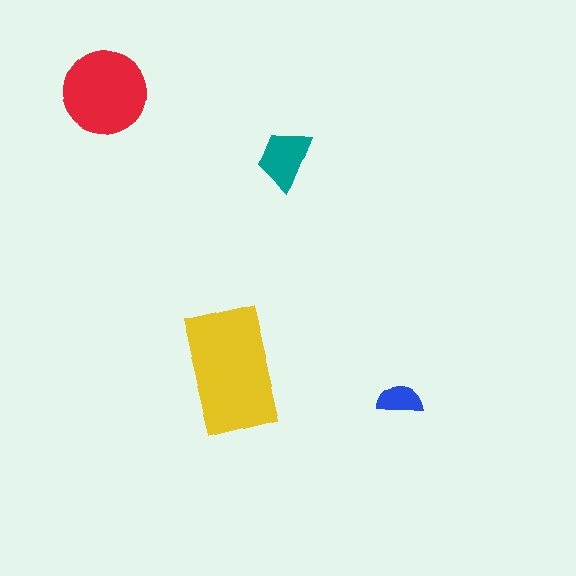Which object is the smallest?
The blue semicircle.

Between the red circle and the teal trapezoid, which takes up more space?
The red circle.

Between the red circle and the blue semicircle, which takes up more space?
The red circle.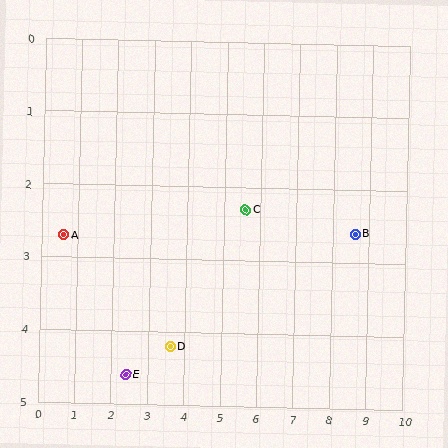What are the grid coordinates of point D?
Point D is at approximately (3.6, 4.2).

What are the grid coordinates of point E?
Point E is at approximately (2.4, 4.6).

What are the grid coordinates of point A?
Point A is at approximately (0.6, 2.7).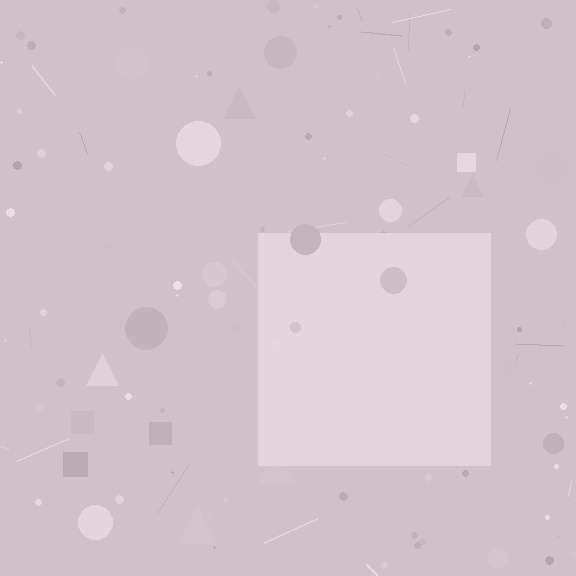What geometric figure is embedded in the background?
A square is embedded in the background.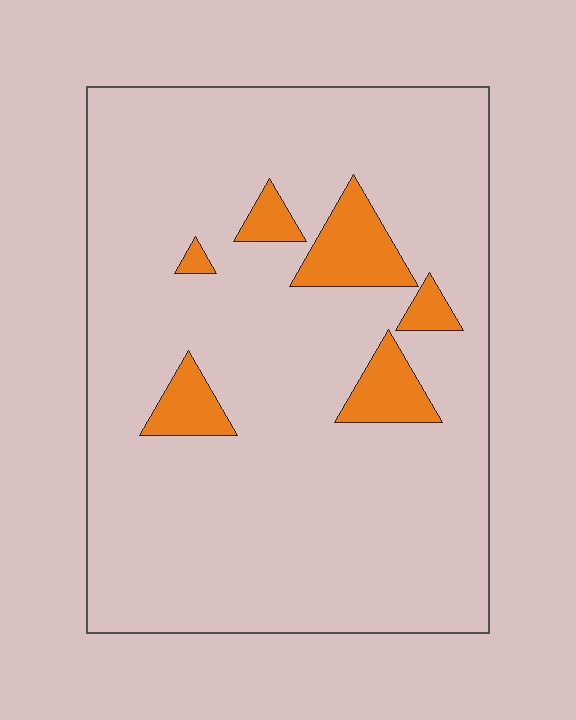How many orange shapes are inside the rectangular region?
6.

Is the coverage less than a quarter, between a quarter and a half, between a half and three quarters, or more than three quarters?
Less than a quarter.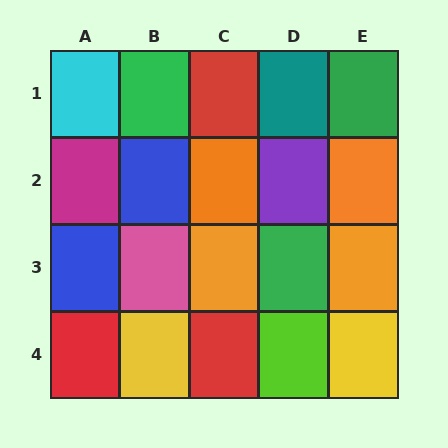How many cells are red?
3 cells are red.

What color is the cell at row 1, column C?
Red.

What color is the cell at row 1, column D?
Teal.